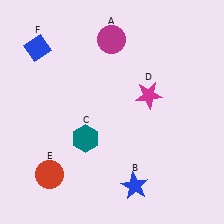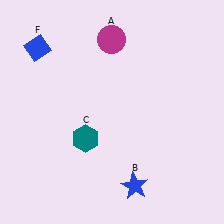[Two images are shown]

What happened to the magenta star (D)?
The magenta star (D) was removed in Image 2. It was in the top-right area of Image 1.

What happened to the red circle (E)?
The red circle (E) was removed in Image 2. It was in the bottom-left area of Image 1.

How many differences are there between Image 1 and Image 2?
There are 2 differences between the two images.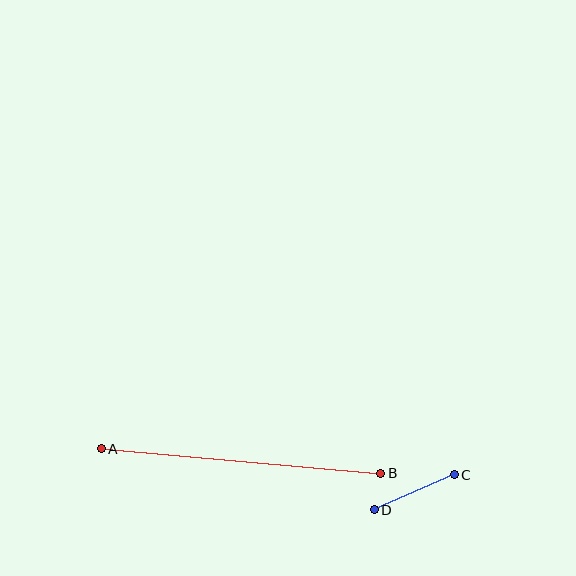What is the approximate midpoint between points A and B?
The midpoint is at approximately (241, 461) pixels.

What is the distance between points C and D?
The distance is approximately 87 pixels.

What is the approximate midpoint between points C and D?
The midpoint is at approximately (414, 492) pixels.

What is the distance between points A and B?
The distance is approximately 281 pixels.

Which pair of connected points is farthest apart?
Points A and B are farthest apart.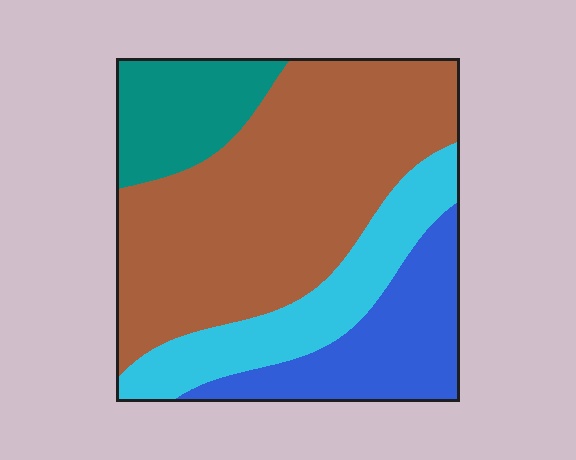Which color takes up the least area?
Teal, at roughly 15%.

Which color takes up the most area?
Brown, at roughly 50%.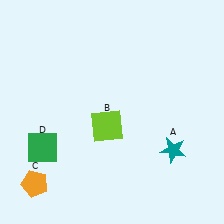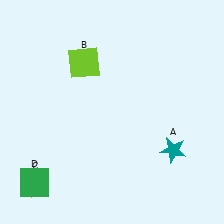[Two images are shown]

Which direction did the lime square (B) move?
The lime square (B) moved up.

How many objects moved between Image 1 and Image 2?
2 objects moved between the two images.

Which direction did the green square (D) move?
The green square (D) moved down.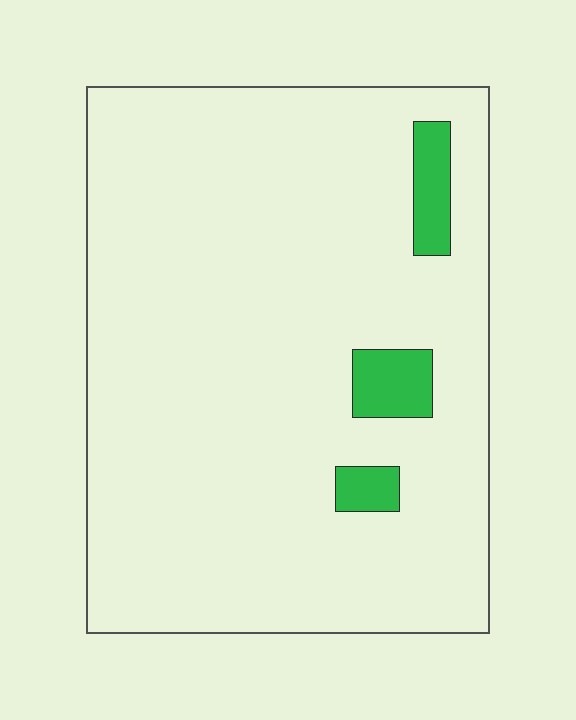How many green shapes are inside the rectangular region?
3.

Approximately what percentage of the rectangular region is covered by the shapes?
Approximately 5%.